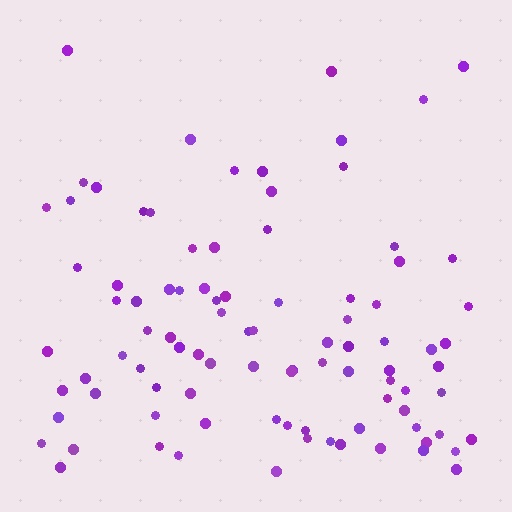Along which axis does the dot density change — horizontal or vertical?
Vertical.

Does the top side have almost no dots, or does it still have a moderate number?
Still a moderate number, just noticeably fewer than the bottom.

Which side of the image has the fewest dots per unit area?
The top.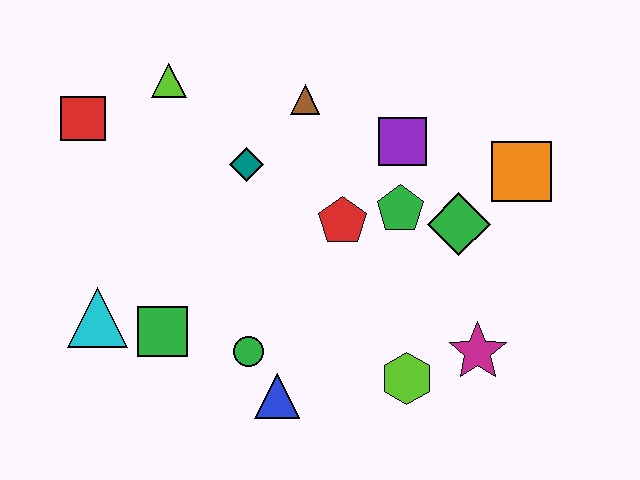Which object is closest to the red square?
The lime triangle is closest to the red square.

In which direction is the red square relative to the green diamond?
The red square is to the left of the green diamond.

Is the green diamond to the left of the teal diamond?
No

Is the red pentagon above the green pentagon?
No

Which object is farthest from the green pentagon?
The red square is farthest from the green pentagon.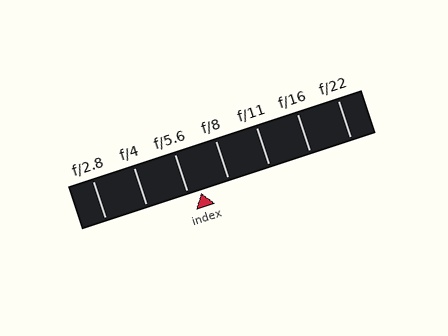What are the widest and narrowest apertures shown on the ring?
The widest aperture shown is f/2.8 and the narrowest is f/22.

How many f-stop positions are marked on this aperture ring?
There are 7 f-stop positions marked.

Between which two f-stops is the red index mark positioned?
The index mark is between f/5.6 and f/8.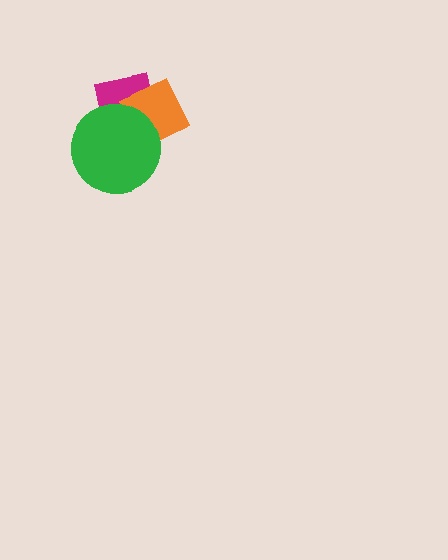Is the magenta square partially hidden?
Yes, it is partially covered by another shape.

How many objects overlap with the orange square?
2 objects overlap with the orange square.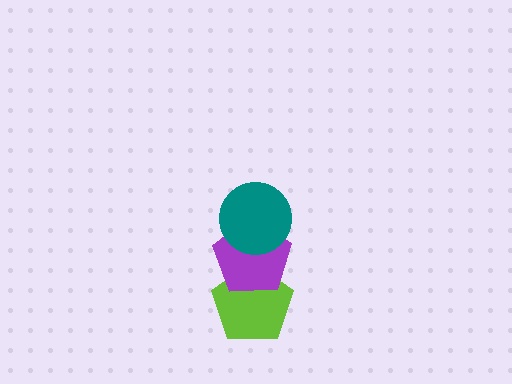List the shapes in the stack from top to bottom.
From top to bottom: the teal circle, the purple pentagon, the lime pentagon.